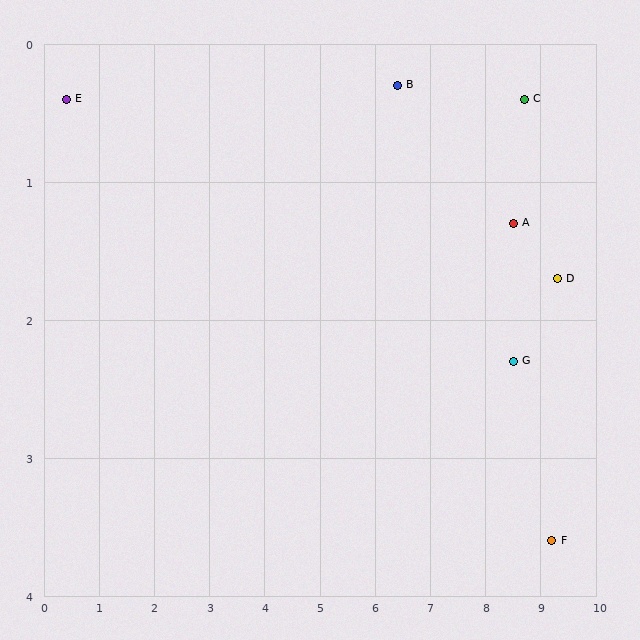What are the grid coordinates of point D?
Point D is at approximately (9.3, 1.7).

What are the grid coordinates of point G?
Point G is at approximately (8.5, 2.3).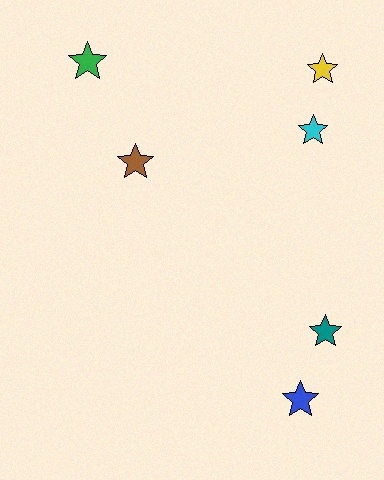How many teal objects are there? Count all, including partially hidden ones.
There is 1 teal object.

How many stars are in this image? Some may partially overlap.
There are 6 stars.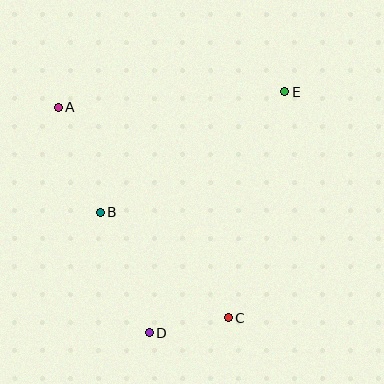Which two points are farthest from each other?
Points D and E are farthest from each other.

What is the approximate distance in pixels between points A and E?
The distance between A and E is approximately 227 pixels.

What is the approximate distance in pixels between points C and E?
The distance between C and E is approximately 233 pixels.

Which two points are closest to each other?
Points C and D are closest to each other.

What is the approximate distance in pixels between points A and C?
The distance between A and C is approximately 271 pixels.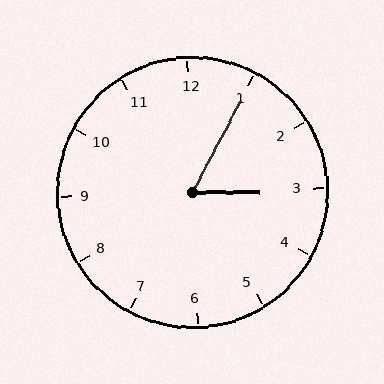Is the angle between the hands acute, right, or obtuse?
It is acute.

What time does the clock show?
3:05.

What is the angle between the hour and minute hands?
Approximately 62 degrees.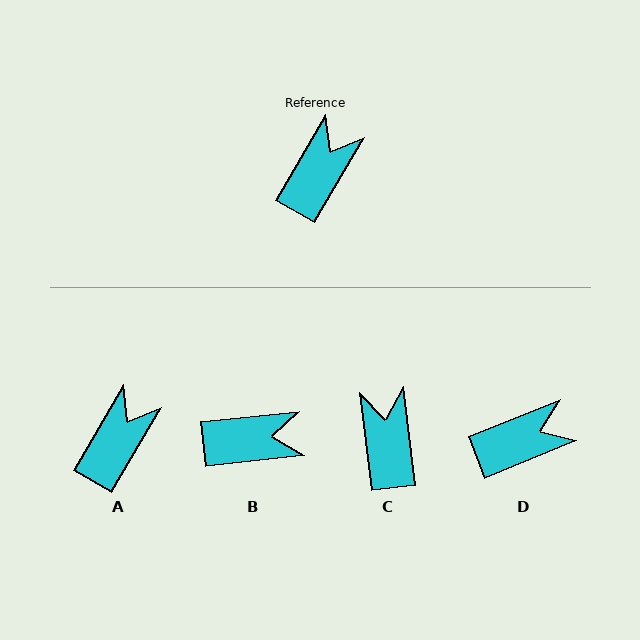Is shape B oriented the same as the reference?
No, it is off by about 54 degrees.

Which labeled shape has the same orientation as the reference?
A.